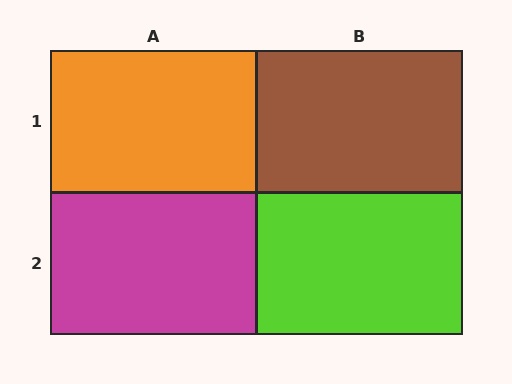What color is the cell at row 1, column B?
Brown.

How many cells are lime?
1 cell is lime.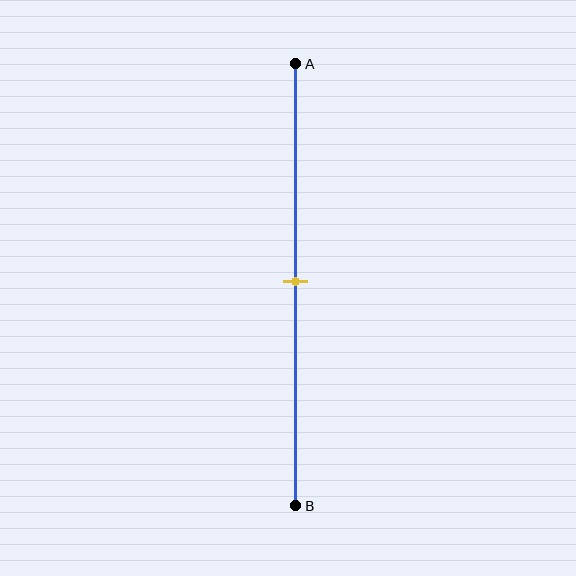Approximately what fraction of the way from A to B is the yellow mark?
The yellow mark is approximately 50% of the way from A to B.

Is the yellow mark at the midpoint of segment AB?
Yes, the mark is approximately at the midpoint.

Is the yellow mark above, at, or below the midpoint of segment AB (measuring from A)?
The yellow mark is approximately at the midpoint of segment AB.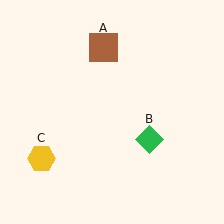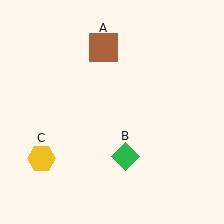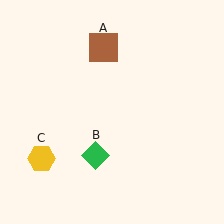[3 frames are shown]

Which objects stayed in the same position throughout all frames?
Brown square (object A) and yellow hexagon (object C) remained stationary.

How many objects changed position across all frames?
1 object changed position: green diamond (object B).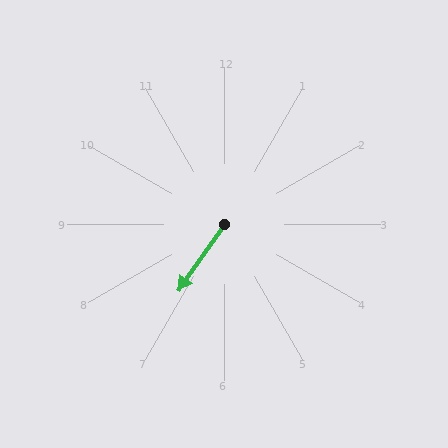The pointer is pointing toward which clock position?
Roughly 7 o'clock.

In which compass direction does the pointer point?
Southwest.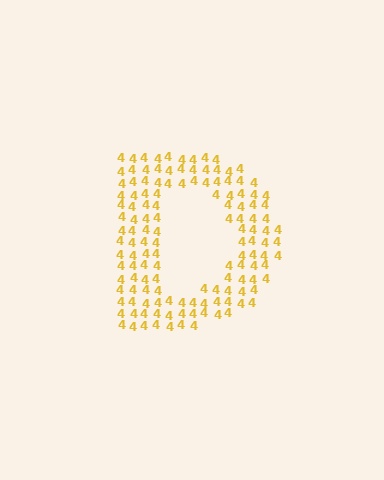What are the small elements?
The small elements are digit 4's.